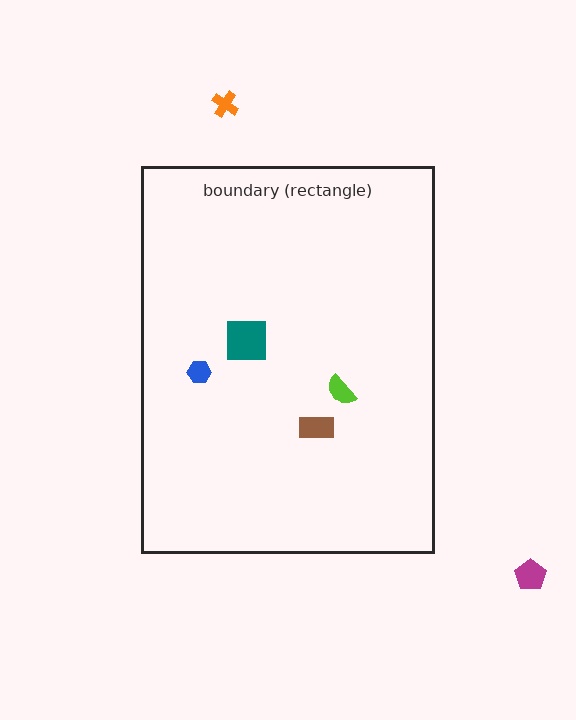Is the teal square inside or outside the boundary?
Inside.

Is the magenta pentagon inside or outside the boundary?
Outside.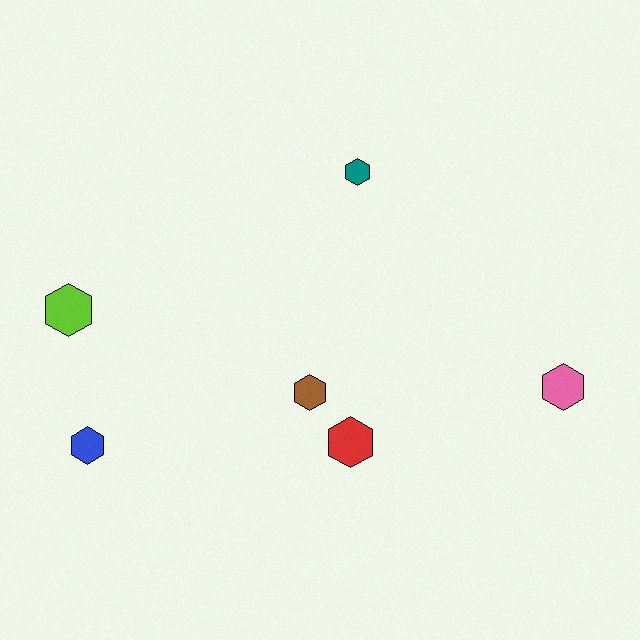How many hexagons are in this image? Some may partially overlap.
There are 6 hexagons.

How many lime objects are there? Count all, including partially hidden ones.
There is 1 lime object.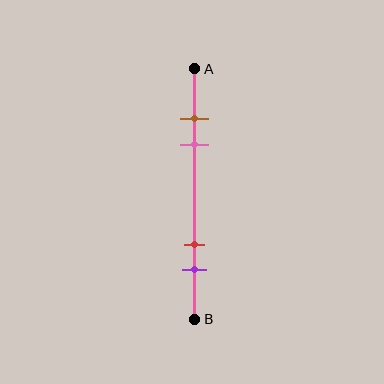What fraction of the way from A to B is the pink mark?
The pink mark is approximately 30% (0.3) of the way from A to B.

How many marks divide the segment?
There are 4 marks dividing the segment.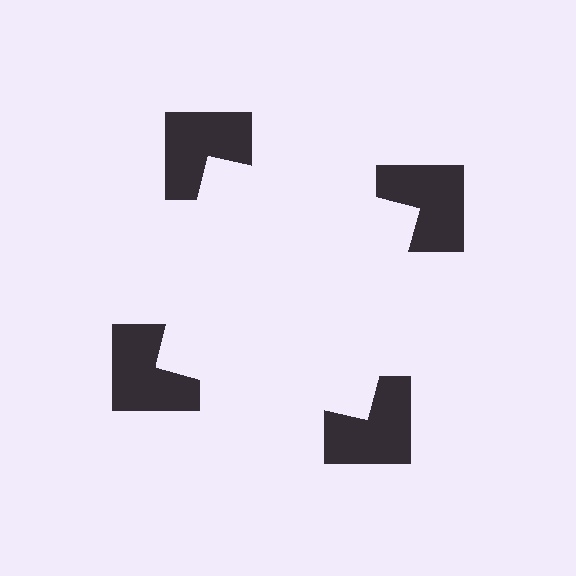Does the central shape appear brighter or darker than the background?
It typically appears slightly brighter than the background, even though no actual brightness change is drawn.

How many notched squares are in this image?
There are 4 — one at each vertex of the illusory square.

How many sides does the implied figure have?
4 sides.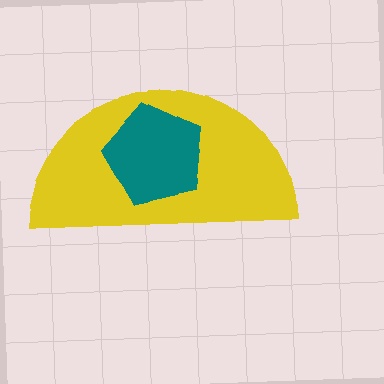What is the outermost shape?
The yellow semicircle.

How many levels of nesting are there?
2.